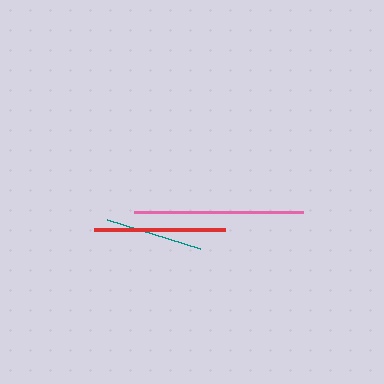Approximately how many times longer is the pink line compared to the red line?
The pink line is approximately 1.3 times the length of the red line.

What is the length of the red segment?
The red segment is approximately 131 pixels long.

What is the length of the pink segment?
The pink segment is approximately 169 pixels long.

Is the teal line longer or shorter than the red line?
The red line is longer than the teal line.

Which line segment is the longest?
The pink line is the longest at approximately 169 pixels.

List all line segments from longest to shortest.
From longest to shortest: pink, red, teal.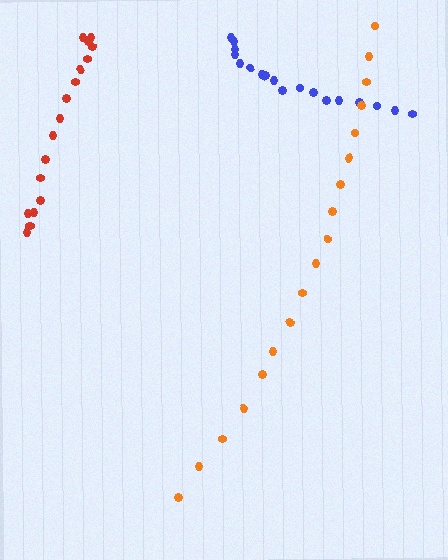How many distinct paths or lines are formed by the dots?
There are 3 distinct paths.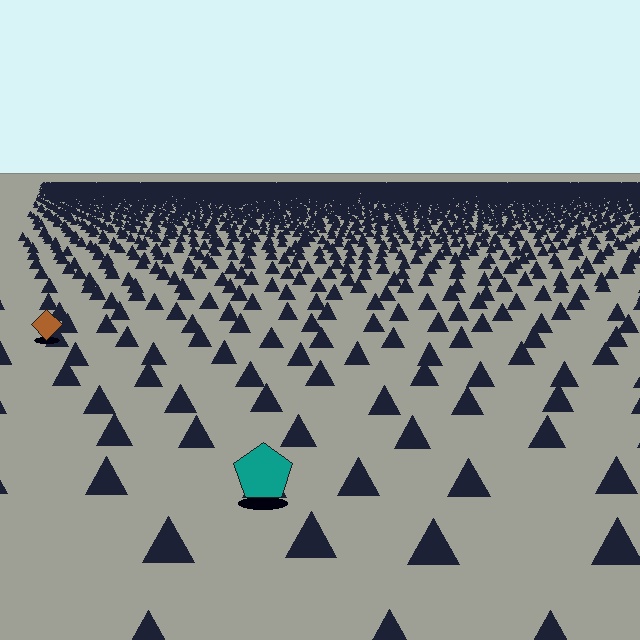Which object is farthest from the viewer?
The brown diamond is farthest from the viewer. It appears smaller and the ground texture around it is denser.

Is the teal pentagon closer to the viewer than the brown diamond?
Yes. The teal pentagon is closer — you can tell from the texture gradient: the ground texture is coarser near it.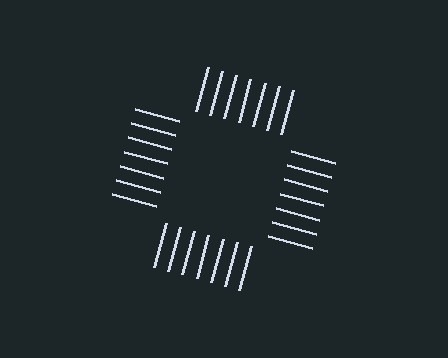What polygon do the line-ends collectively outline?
An illusory square — the line segments terminate on its edges but no continuous stroke is drawn.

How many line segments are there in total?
28 — 7 along each of the 4 edges.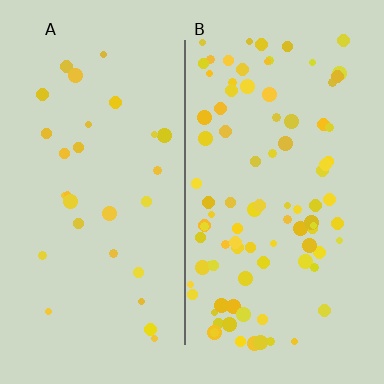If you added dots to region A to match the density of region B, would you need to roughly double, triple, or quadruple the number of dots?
Approximately triple.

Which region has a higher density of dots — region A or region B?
B (the right).